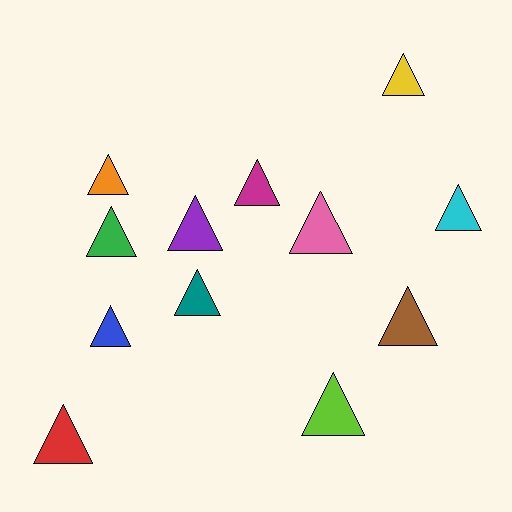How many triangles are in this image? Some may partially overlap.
There are 12 triangles.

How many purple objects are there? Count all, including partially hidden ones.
There is 1 purple object.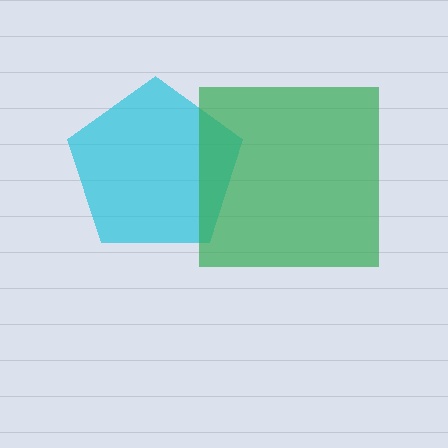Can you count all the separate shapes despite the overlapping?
Yes, there are 2 separate shapes.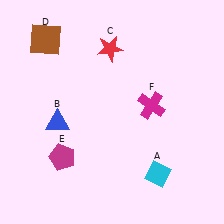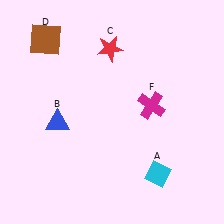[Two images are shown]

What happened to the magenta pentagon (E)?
The magenta pentagon (E) was removed in Image 2. It was in the bottom-left area of Image 1.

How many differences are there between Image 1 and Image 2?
There is 1 difference between the two images.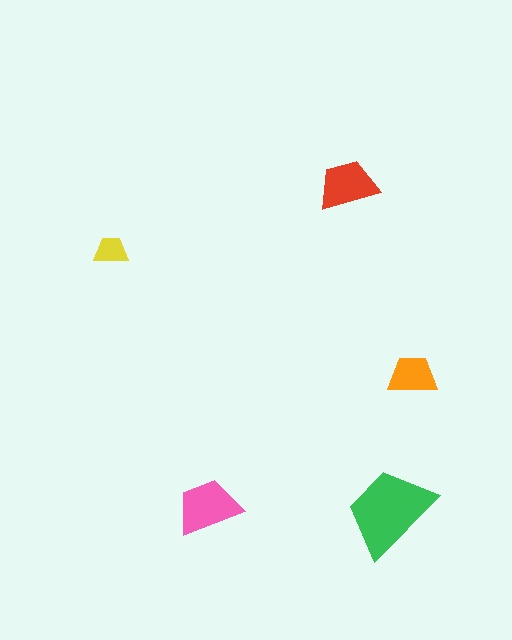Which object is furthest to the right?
The orange trapezoid is rightmost.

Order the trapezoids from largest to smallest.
the green one, the pink one, the red one, the orange one, the yellow one.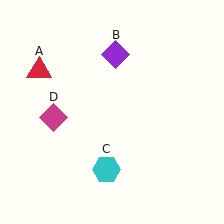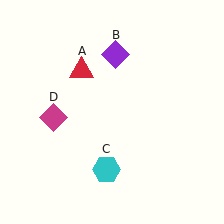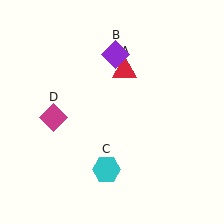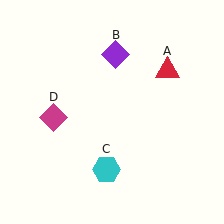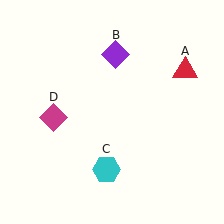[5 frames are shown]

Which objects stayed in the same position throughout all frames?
Purple diamond (object B) and cyan hexagon (object C) and magenta diamond (object D) remained stationary.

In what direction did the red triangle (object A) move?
The red triangle (object A) moved right.